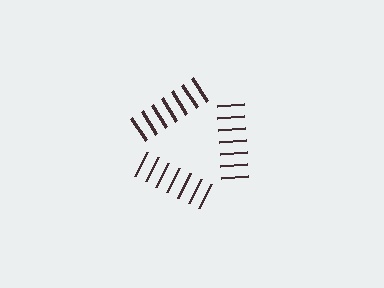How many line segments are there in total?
21 — 7 along each of the 3 edges.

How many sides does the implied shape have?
3 sides — the line-ends trace a triangle.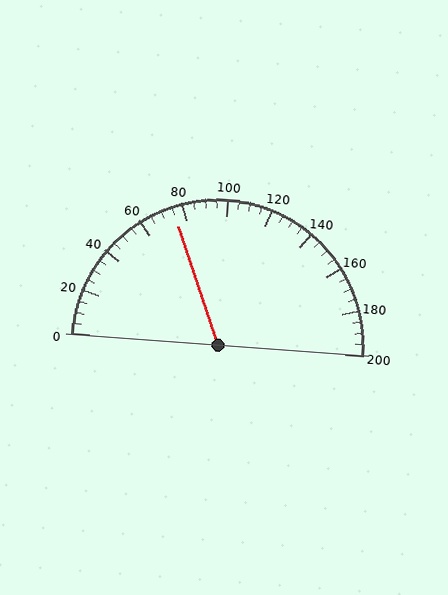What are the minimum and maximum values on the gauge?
The gauge ranges from 0 to 200.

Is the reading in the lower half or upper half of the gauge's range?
The reading is in the lower half of the range (0 to 200).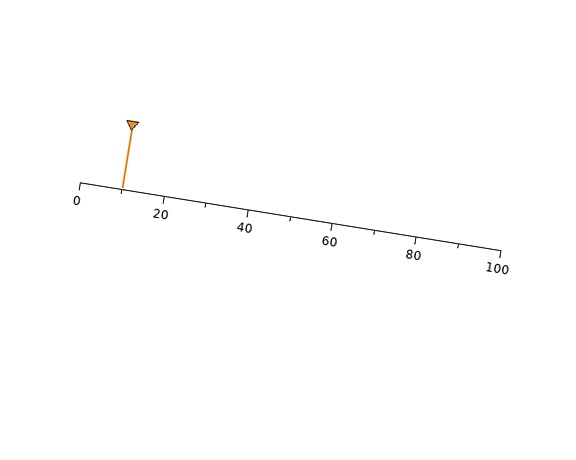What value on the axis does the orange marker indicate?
The marker indicates approximately 10.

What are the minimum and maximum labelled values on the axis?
The axis runs from 0 to 100.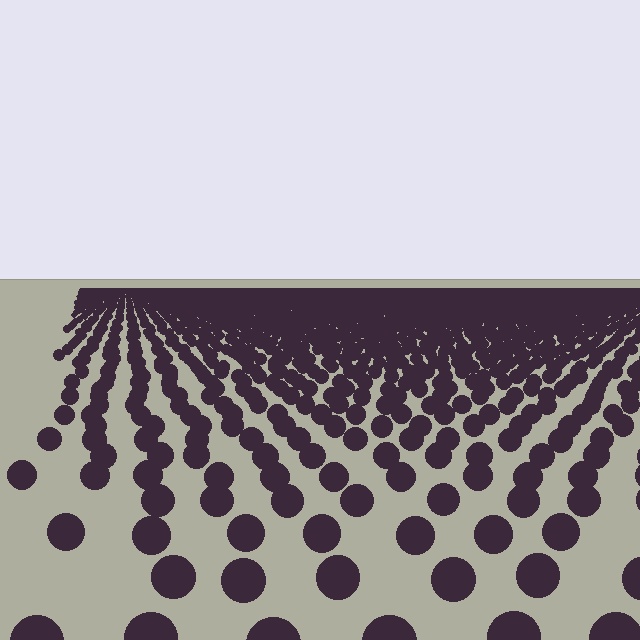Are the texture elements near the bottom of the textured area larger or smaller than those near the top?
Larger. Near the bottom, elements are closer to the viewer and appear at a bigger on-screen size.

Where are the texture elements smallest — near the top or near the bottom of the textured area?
Near the top.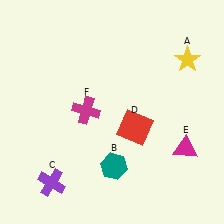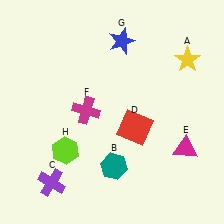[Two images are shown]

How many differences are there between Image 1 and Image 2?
There are 2 differences between the two images.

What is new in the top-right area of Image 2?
A blue star (G) was added in the top-right area of Image 2.